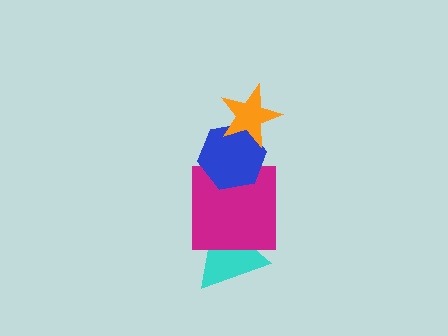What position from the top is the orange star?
The orange star is 1st from the top.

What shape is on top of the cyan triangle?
The magenta square is on top of the cyan triangle.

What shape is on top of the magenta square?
The blue hexagon is on top of the magenta square.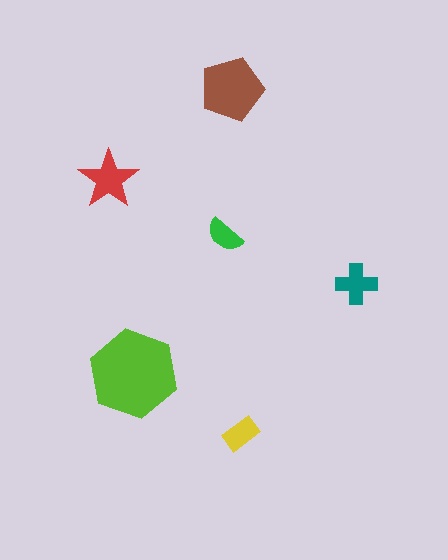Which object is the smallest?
The green semicircle.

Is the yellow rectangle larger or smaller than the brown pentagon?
Smaller.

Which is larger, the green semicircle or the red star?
The red star.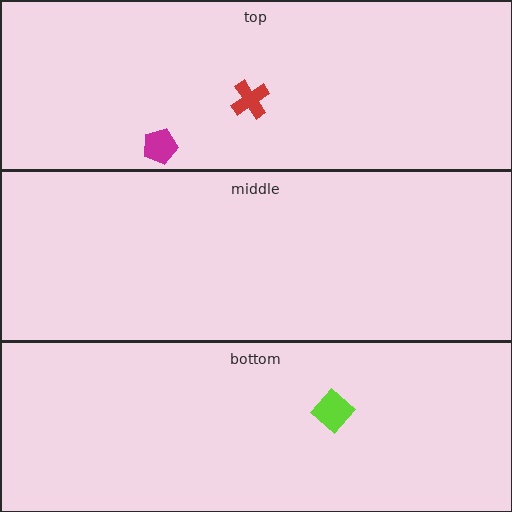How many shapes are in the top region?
2.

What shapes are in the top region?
The magenta pentagon, the red cross.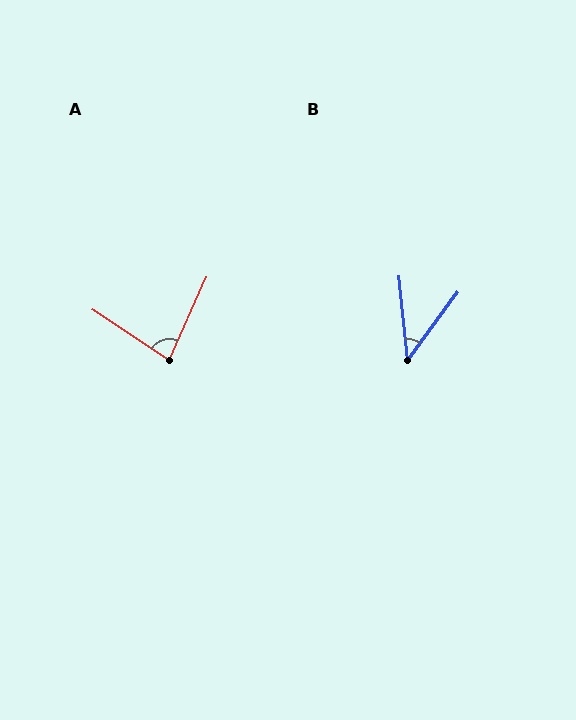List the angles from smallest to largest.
B (42°), A (81°).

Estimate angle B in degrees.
Approximately 42 degrees.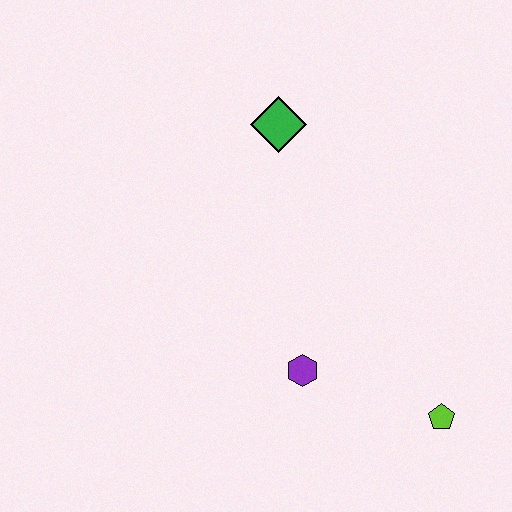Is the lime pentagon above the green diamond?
No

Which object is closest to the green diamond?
The purple hexagon is closest to the green diamond.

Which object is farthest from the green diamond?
The lime pentagon is farthest from the green diamond.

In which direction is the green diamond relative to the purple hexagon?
The green diamond is above the purple hexagon.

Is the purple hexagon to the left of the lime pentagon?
Yes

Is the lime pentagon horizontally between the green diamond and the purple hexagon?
No